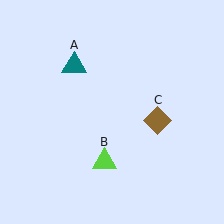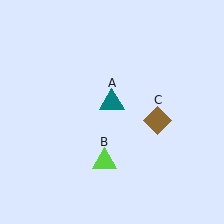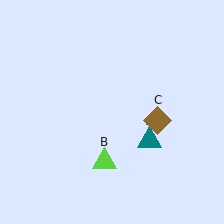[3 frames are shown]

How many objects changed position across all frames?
1 object changed position: teal triangle (object A).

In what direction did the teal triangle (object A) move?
The teal triangle (object A) moved down and to the right.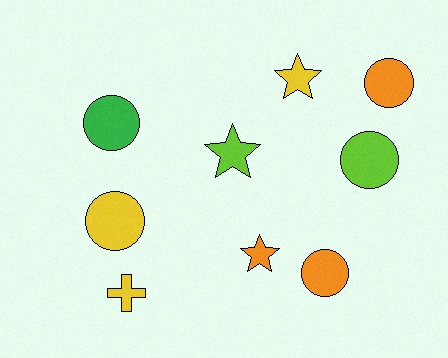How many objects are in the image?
There are 9 objects.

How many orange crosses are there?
There are no orange crosses.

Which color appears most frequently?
Orange, with 3 objects.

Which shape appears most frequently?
Circle, with 5 objects.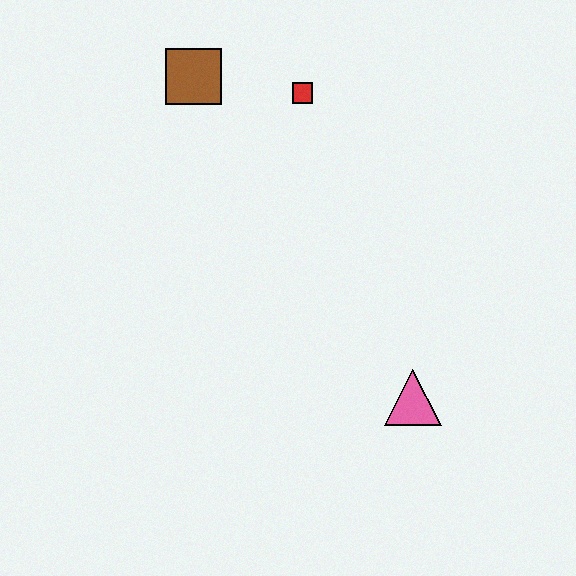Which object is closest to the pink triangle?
The red square is closest to the pink triangle.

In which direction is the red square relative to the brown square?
The red square is to the right of the brown square.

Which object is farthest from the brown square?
The pink triangle is farthest from the brown square.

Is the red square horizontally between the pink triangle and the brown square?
Yes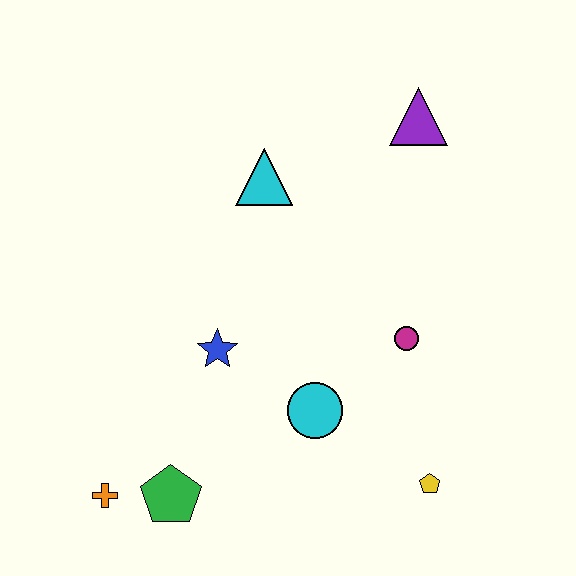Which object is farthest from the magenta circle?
The orange cross is farthest from the magenta circle.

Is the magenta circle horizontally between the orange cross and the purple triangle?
Yes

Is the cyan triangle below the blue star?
No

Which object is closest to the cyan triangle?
The purple triangle is closest to the cyan triangle.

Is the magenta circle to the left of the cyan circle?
No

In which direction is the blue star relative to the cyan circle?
The blue star is to the left of the cyan circle.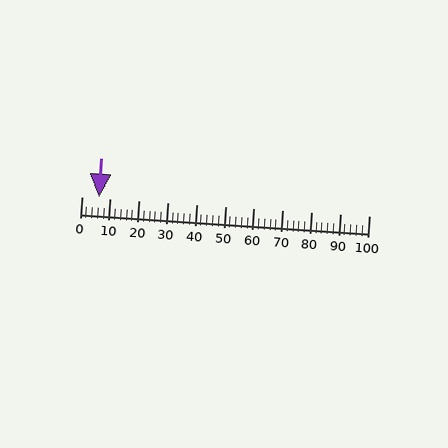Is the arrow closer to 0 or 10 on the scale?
The arrow is closer to 10.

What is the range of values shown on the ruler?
The ruler shows values from 0 to 100.